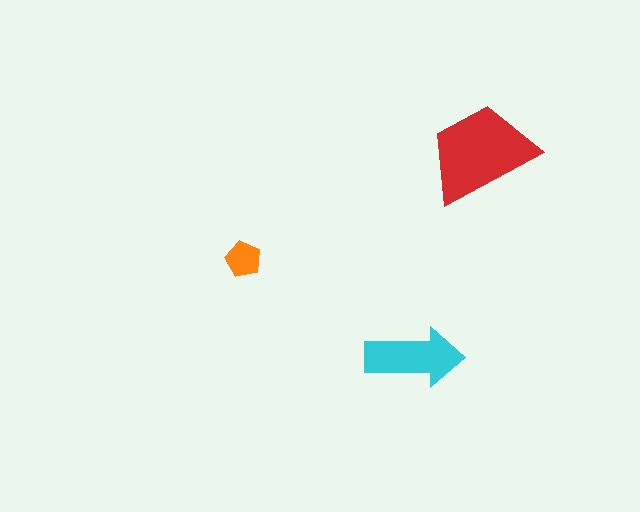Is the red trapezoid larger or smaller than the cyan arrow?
Larger.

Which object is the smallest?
The orange pentagon.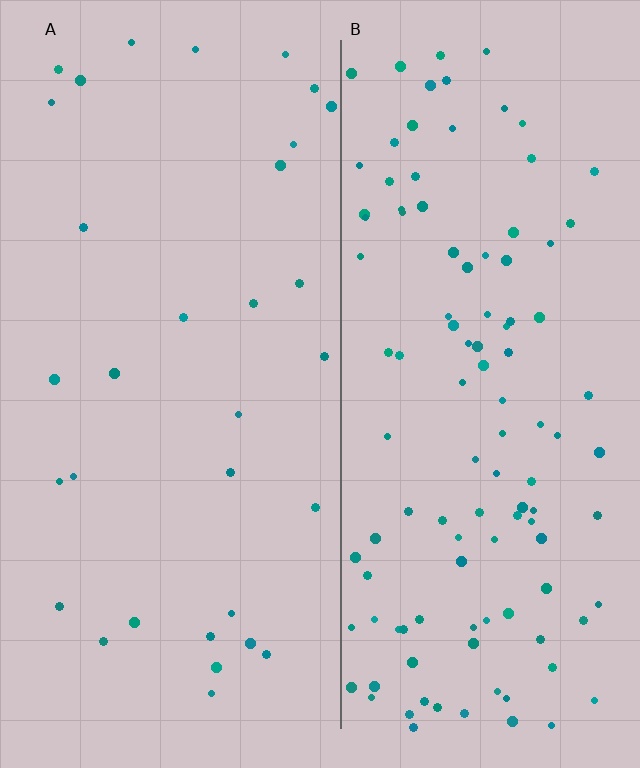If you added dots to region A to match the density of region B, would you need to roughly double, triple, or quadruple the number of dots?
Approximately quadruple.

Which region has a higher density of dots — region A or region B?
B (the right).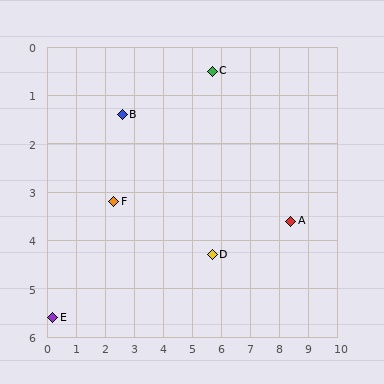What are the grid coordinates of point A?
Point A is at approximately (8.4, 3.6).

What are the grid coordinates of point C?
Point C is at approximately (5.7, 0.5).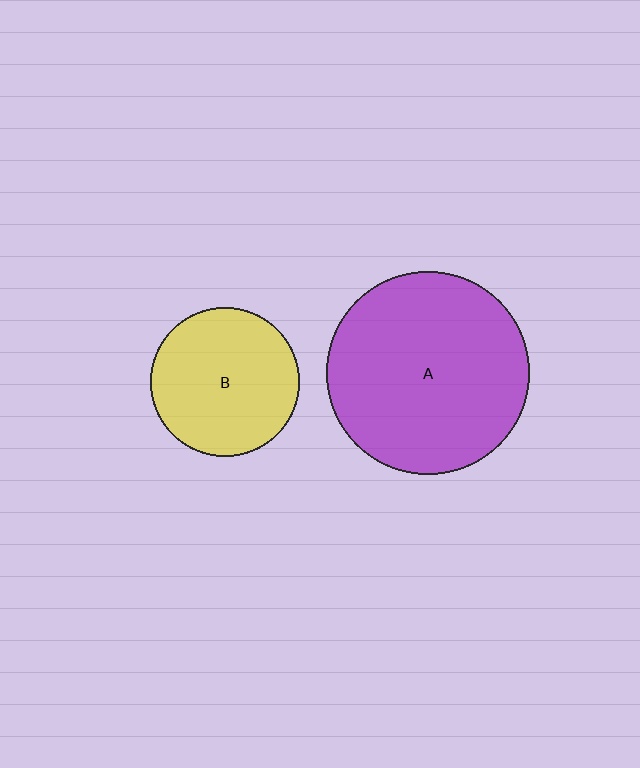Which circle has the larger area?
Circle A (purple).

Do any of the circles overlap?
No, none of the circles overlap.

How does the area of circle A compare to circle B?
Approximately 1.9 times.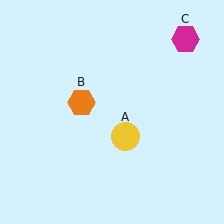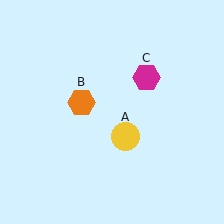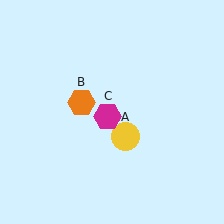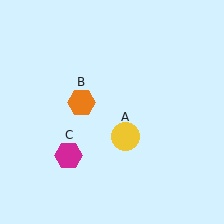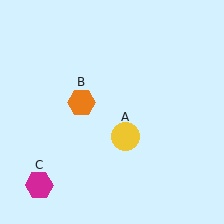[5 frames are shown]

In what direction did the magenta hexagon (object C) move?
The magenta hexagon (object C) moved down and to the left.